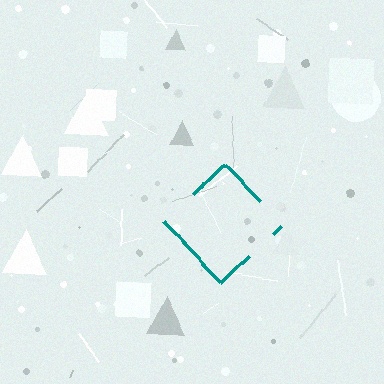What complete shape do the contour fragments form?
The contour fragments form a diamond.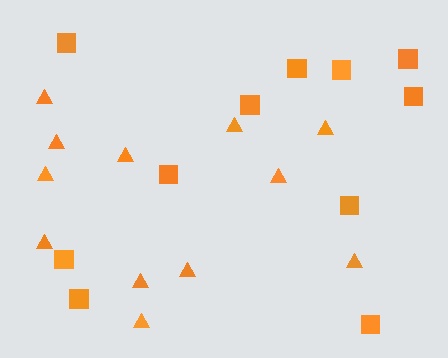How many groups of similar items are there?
There are 2 groups: one group of triangles (12) and one group of squares (11).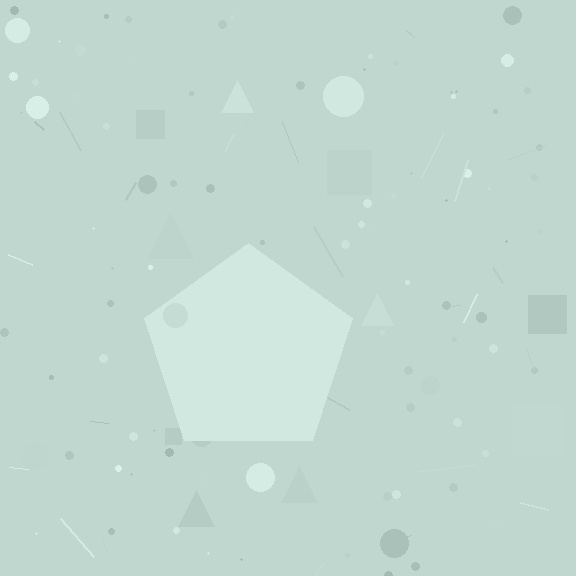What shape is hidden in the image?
A pentagon is hidden in the image.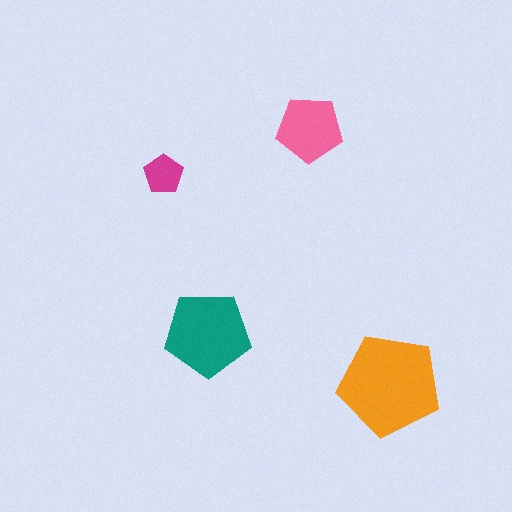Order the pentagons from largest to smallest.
the orange one, the teal one, the pink one, the magenta one.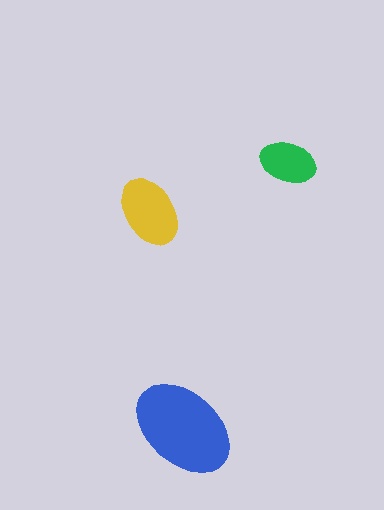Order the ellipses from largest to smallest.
the blue one, the yellow one, the green one.